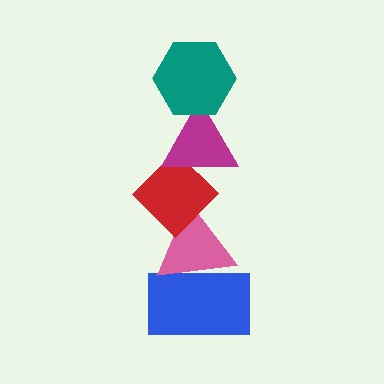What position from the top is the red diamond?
The red diamond is 3rd from the top.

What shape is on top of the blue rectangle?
The pink triangle is on top of the blue rectangle.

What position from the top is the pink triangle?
The pink triangle is 4th from the top.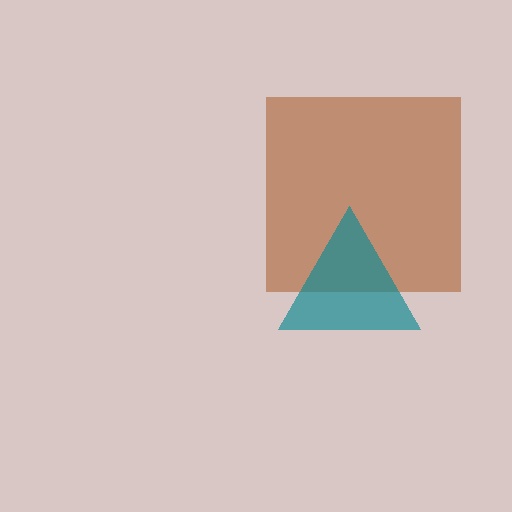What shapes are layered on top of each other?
The layered shapes are: a brown square, a teal triangle.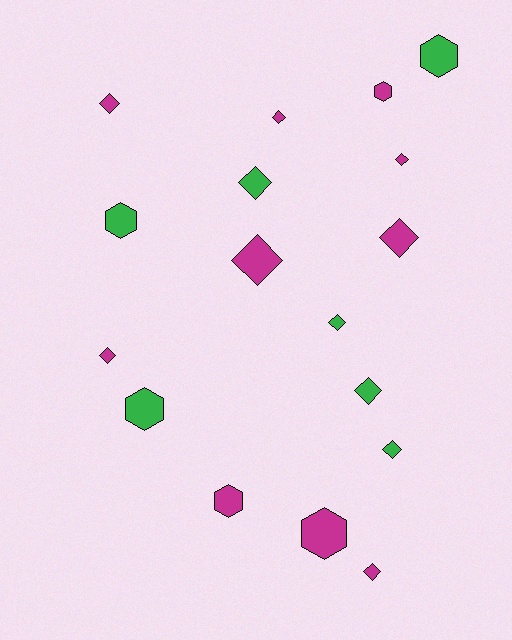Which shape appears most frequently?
Diamond, with 11 objects.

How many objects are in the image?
There are 17 objects.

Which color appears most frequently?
Magenta, with 10 objects.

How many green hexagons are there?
There are 3 green hexagons.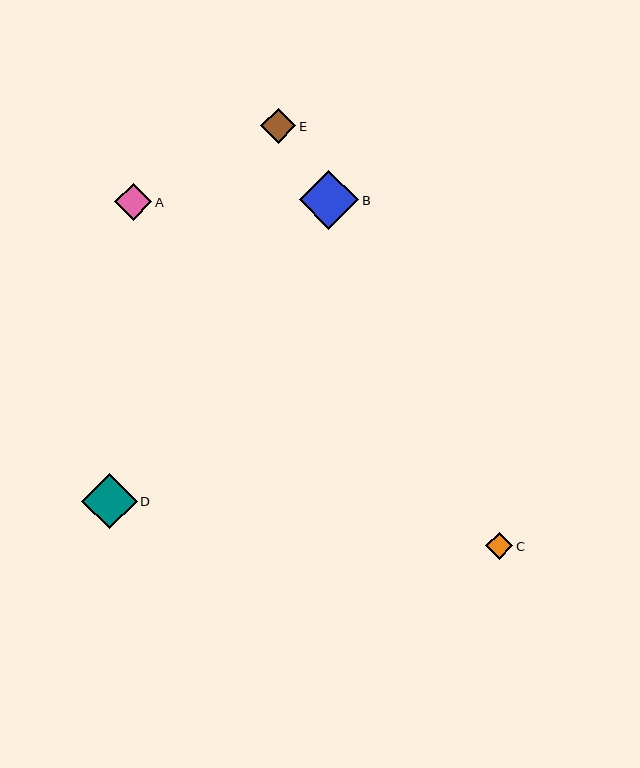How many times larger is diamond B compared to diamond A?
Diamond B is approximately 1.6 times the size of diamond A.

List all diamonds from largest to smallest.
From largest to smallest: B, D, A, E, C.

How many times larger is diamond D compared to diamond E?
Diamond D is approximately 1.6 times the size of diamond E.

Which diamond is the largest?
Diamond B is the largest with a size of approximately 59 pixels.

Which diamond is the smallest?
Diamond C is the smallest with a size of approximately 27 pixels.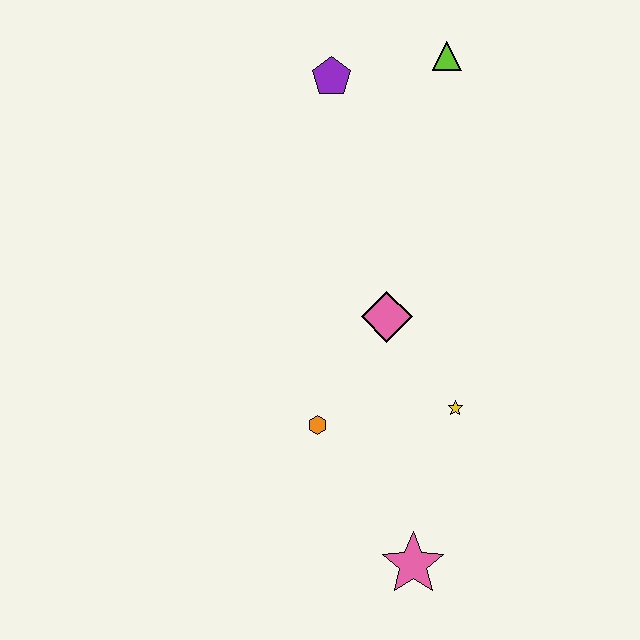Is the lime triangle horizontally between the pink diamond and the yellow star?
Yes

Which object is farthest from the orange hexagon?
The lime triangle is farthest from the orange hexagon.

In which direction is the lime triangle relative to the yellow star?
The lime triangle is above the yellow star.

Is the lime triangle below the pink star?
No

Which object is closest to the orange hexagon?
The pink diamond is closest to the orange hexagon.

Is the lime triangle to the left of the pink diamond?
No